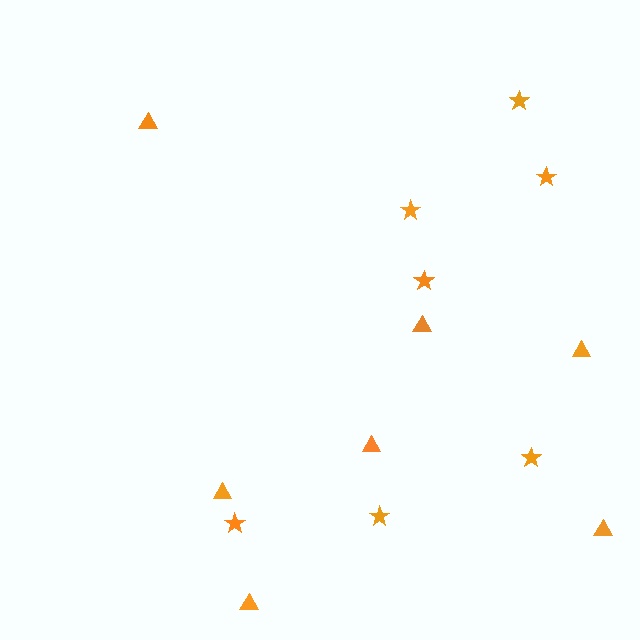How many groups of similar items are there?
There are 2 groups: one group of stars (7) and one group of triangles (7).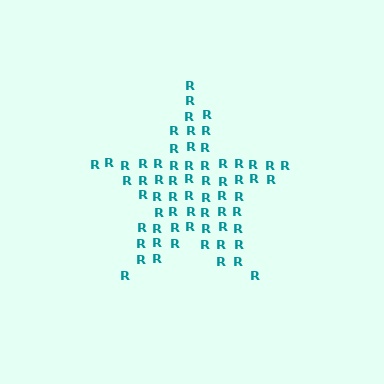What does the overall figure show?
The overall figure shows a star.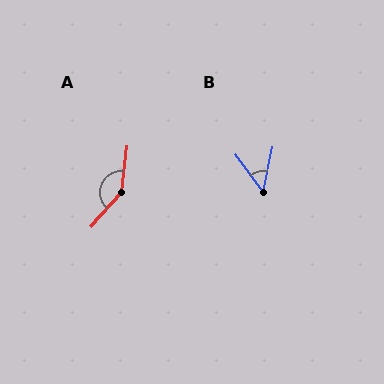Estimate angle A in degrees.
Approximately 145 degrees.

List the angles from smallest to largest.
B (47°), A (145°).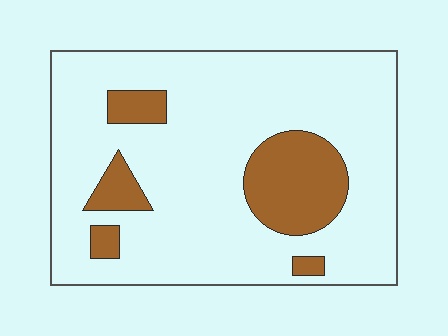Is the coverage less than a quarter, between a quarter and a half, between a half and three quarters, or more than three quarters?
Less than a quarter.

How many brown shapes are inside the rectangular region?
5.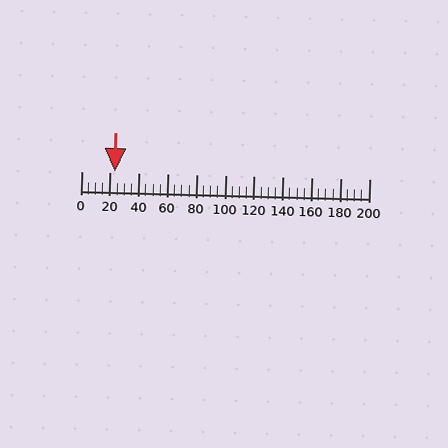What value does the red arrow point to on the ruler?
The red arrow points to approximately 24.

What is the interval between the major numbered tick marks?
The major tick marks are spaced 20 units apart.